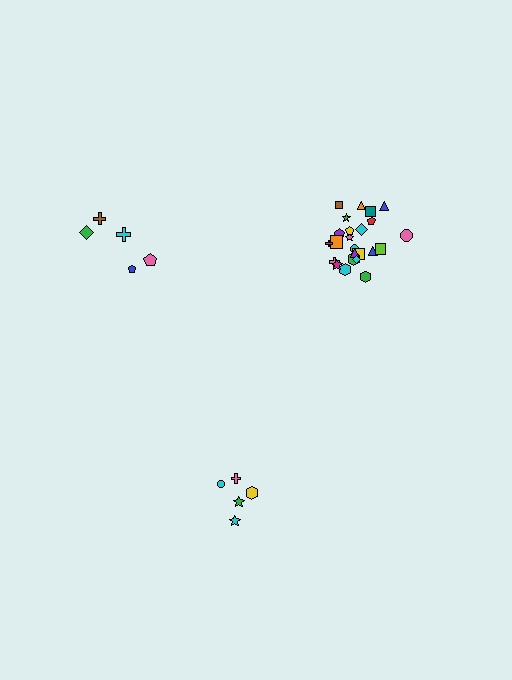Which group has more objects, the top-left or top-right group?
The top-right group.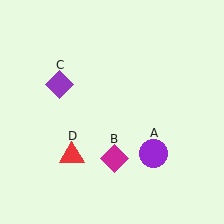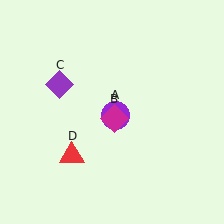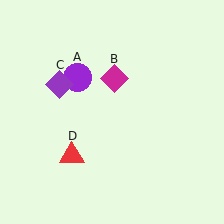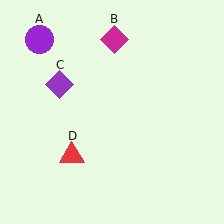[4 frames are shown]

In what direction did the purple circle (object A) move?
The purple circle (object A) moved up and to the left.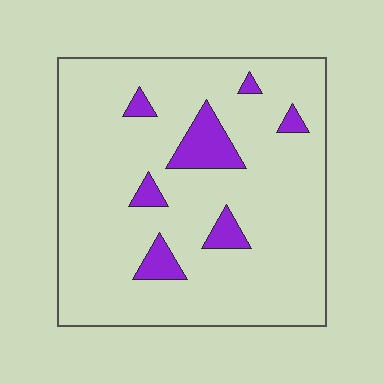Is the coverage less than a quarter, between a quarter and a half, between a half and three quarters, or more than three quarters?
Less than a quarter.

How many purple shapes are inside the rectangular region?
7.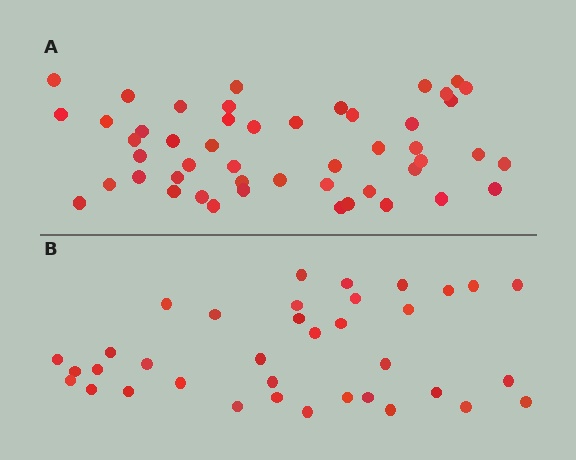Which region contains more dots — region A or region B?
Region A (the top region) has more dots.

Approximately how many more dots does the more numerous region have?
Region A has approximately 15 more dots than region B.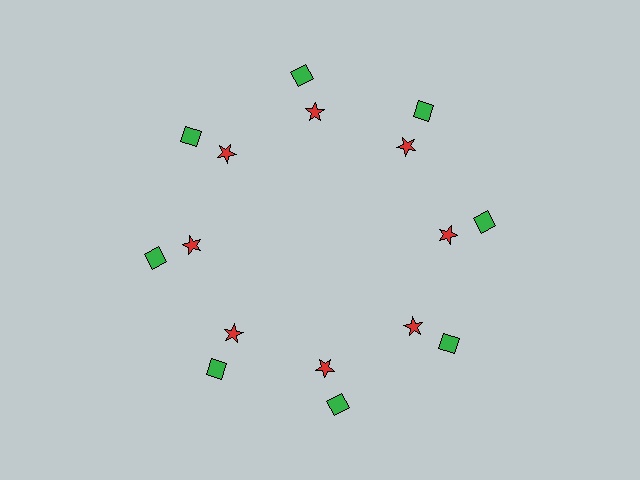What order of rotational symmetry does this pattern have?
This pattern has 8-fold rotational symmetry.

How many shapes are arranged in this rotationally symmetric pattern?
There are 16 shapes, arranged in 8 groups of 2.